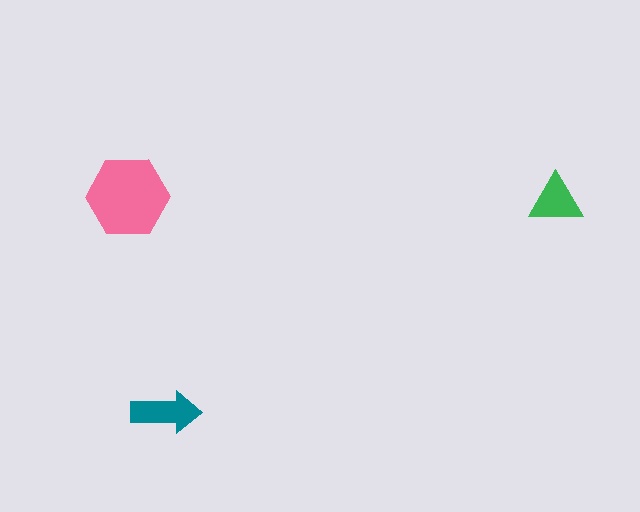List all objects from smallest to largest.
The green triangle, the teal arrow, the pink hexagon.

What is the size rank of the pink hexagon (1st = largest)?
1st.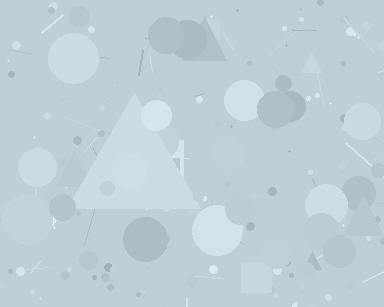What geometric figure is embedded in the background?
A triangle is embedded in the background.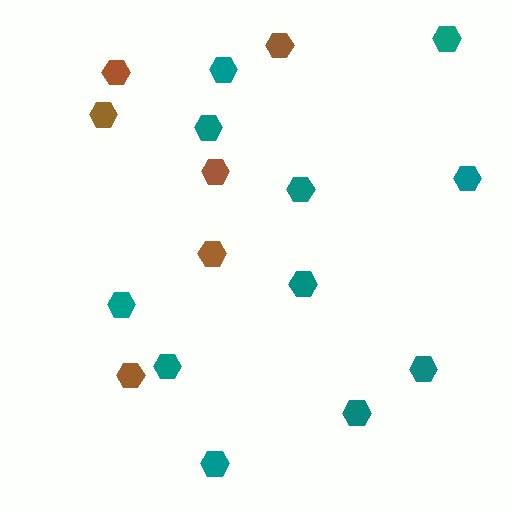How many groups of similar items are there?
There are 2 groups: one group of teal hexagons (11) and one group of brown hexagons (6).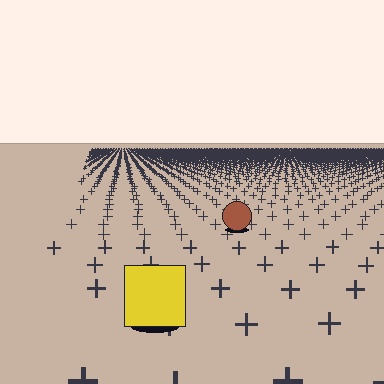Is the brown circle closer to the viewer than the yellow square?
No. The yellow square is closer — you can tell from the texture gradient: the ground texture is coarser near it.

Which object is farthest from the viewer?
The brown circle is farthest from the viewer. It appears smaller and the ground texture around it is denser.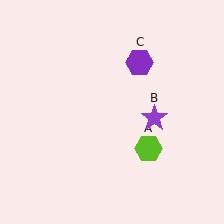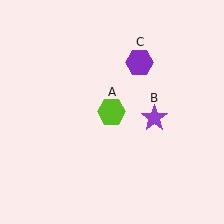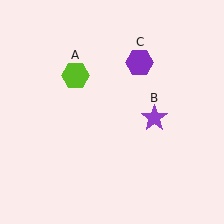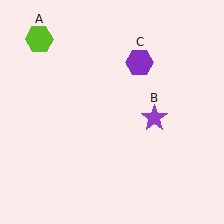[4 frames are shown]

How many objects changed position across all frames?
1 object changed position: lime hexagon (object A).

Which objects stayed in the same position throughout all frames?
Purple star (object B) and purple hexagon (object C) remained stationary.